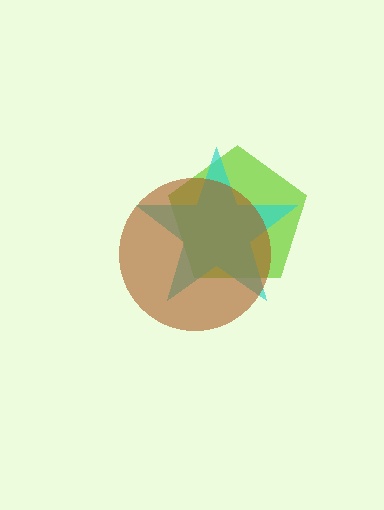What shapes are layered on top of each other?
The layered shapes are: a lime pentagon, a cyan star, a brown circle.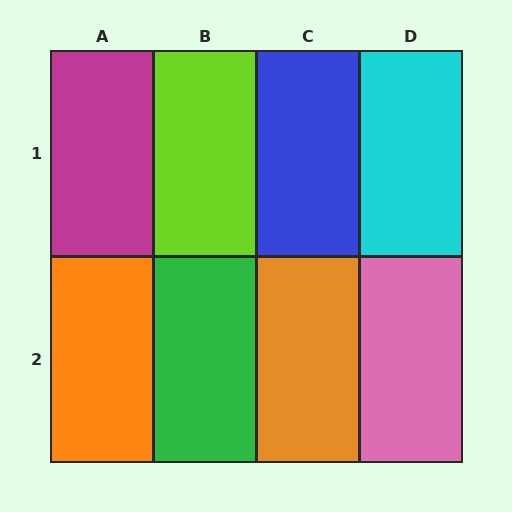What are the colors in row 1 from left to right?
Magenta, lime, blue, cyan.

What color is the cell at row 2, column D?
Pink.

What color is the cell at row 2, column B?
Green.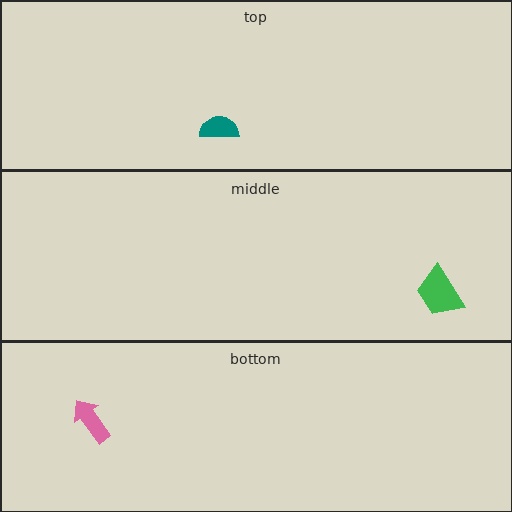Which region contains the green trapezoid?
The middle region.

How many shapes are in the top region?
1.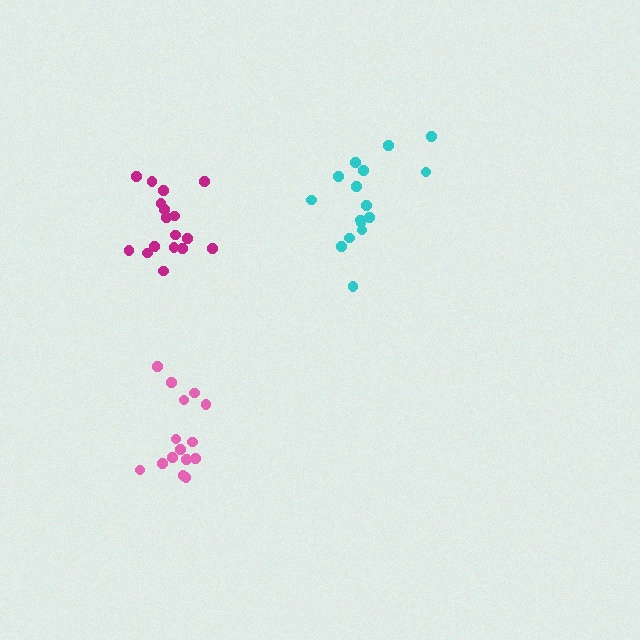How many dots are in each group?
Group 1: 17 dots, Group 2: 15 dots, Group 3: 16 dots (48 total).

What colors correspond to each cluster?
The clusters are colored: magenta, pink, cyan.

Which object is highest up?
The cyan cluster is topmost.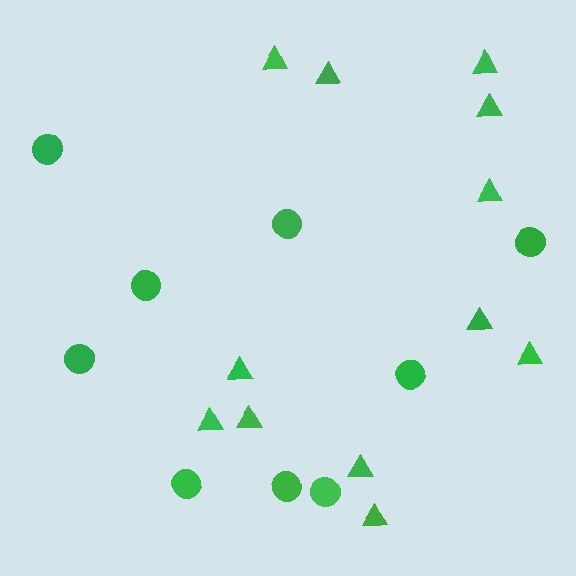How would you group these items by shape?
There are 2 groups: one group of triangles (12) and one group of circles (9).